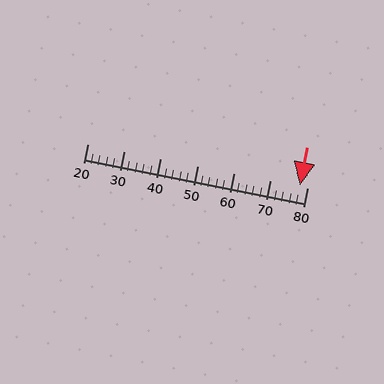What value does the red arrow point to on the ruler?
The red arrow points to approximately 78.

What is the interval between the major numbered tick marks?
The major tick marks are spaced 10 units apart.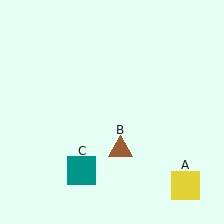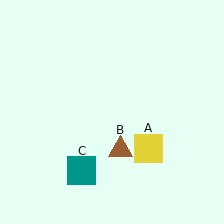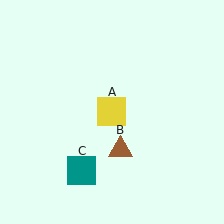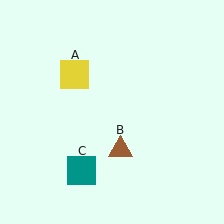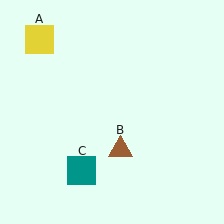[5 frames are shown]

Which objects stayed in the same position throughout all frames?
Brown triangle (object B) and teal square (object C) remained stationary.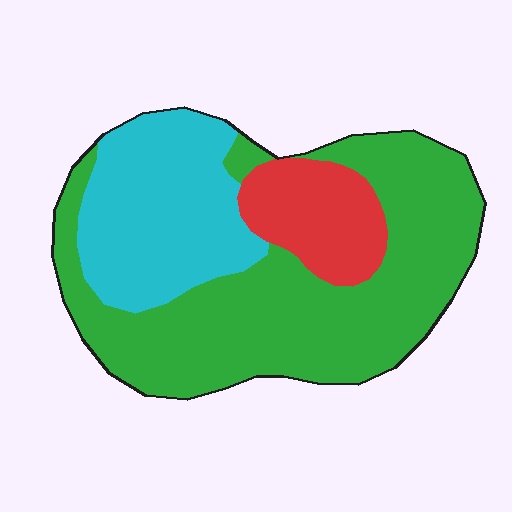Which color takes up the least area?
Red, at roughly 15%.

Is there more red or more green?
Green.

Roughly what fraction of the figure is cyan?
Cyan covers roughly 30% of the figure.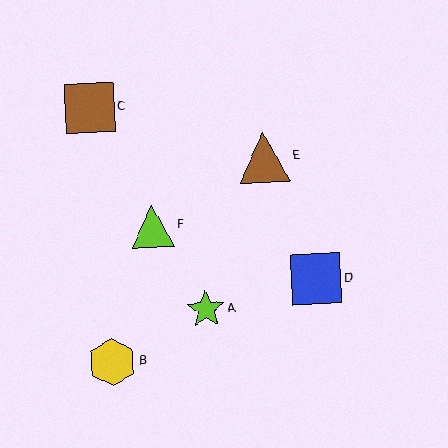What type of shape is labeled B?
Shape B is a yellow hexagon.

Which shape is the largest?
The brown triangle (labeled E) is the largest.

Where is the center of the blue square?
The center of the blue square is at (316, 279).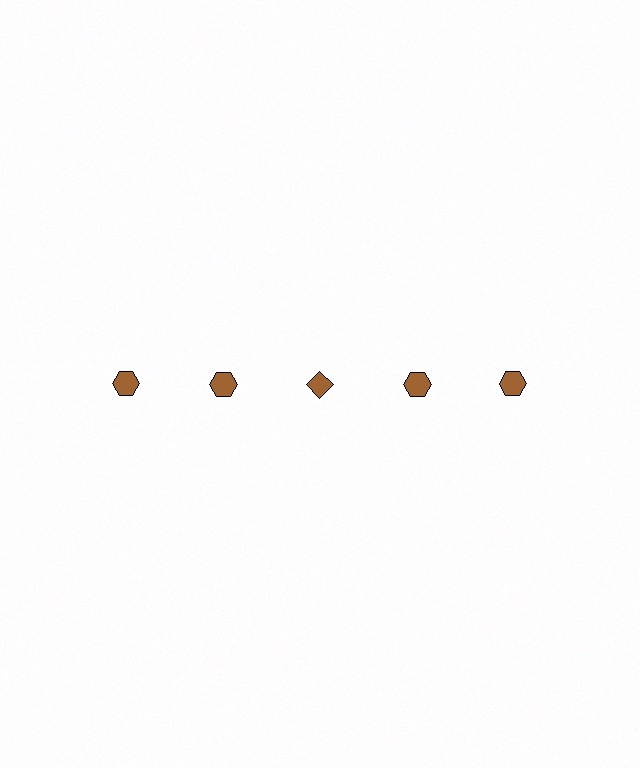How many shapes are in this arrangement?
There are 5 shapes arranged in a grid pattern.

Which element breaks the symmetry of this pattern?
The brown diamond in the top row, center column breaks the symmetry. All other shapes are brown hexagons.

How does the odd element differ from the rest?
It has a different shape: diamond instead of hexagon.